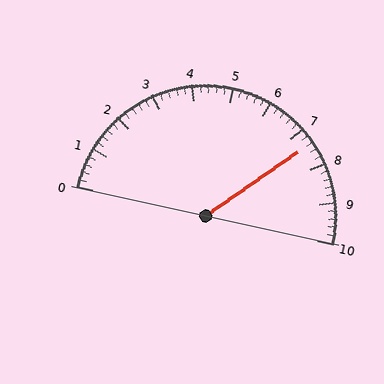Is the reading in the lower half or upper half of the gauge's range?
The reading is in the upper half of the range (0 to 10).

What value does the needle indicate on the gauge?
The needle indicates approximately 7.4.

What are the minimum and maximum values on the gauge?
The gauge ranges from 0 to 10.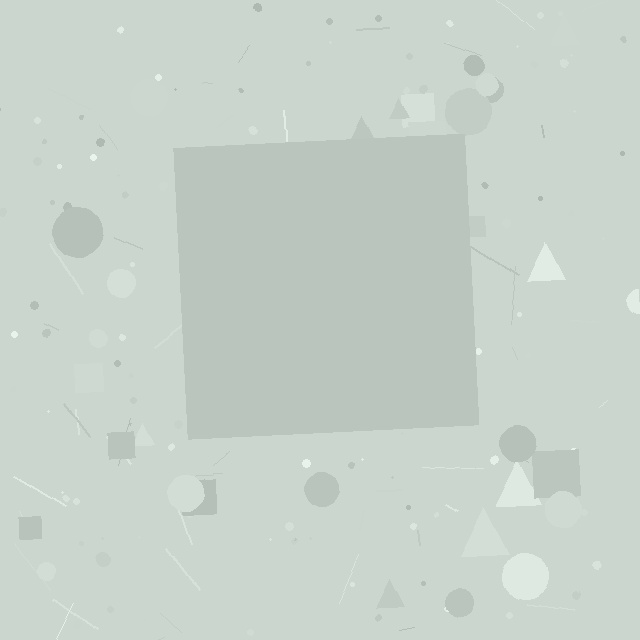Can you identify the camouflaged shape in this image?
The camouflaged shape is a square.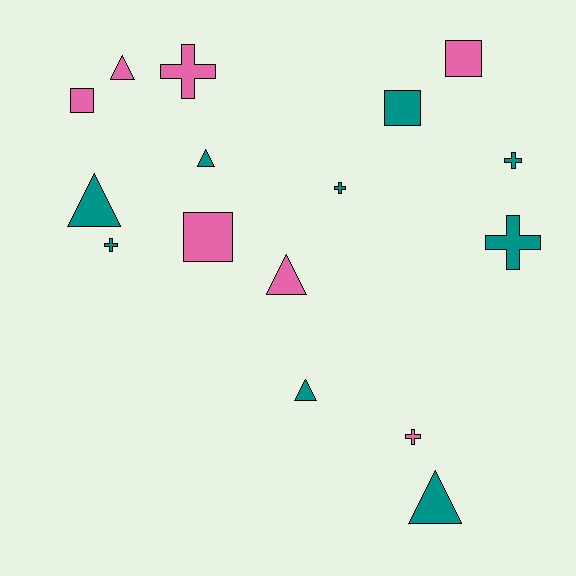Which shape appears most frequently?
Cross, with 6 objects.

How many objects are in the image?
There are 16 objects.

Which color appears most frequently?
Teal, with 9 objects.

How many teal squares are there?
There is 1 teal square.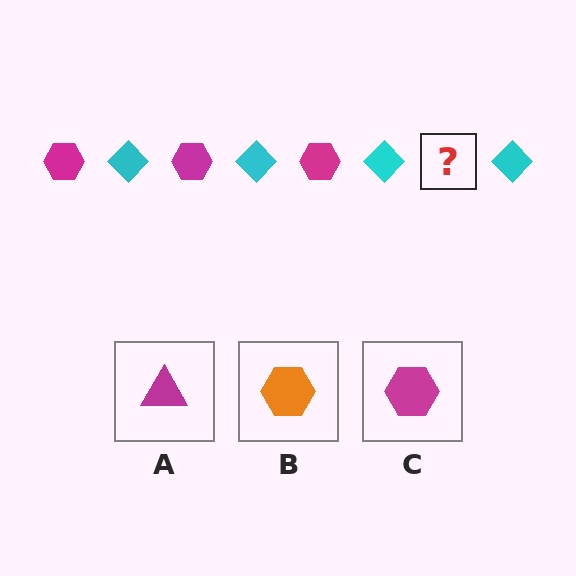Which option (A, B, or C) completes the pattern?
C.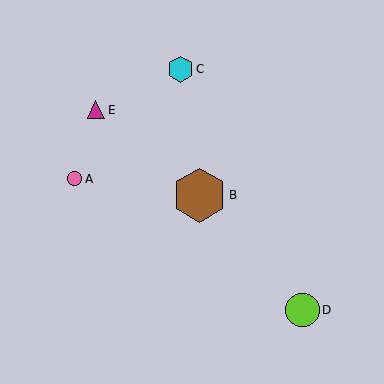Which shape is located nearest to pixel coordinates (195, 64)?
The cyan hexagon (labeled C) at (181, 69) is nearest to that location.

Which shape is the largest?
The brown hexagon (labeled B) is the largest.